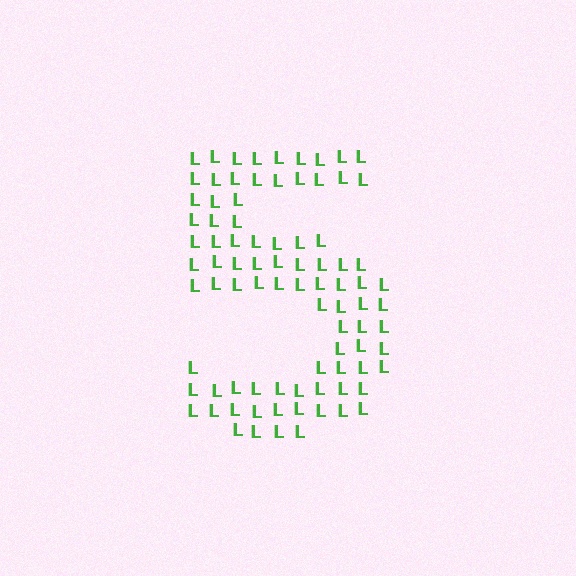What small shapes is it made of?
It is made of small letter L's.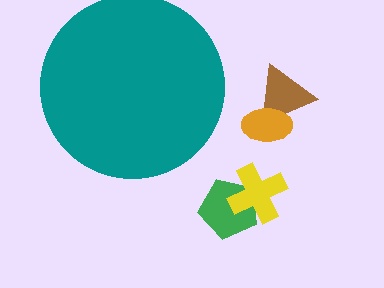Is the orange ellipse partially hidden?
No, the orange ellipse is fully visible.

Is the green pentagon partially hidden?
No, the green pentagon is fully visible.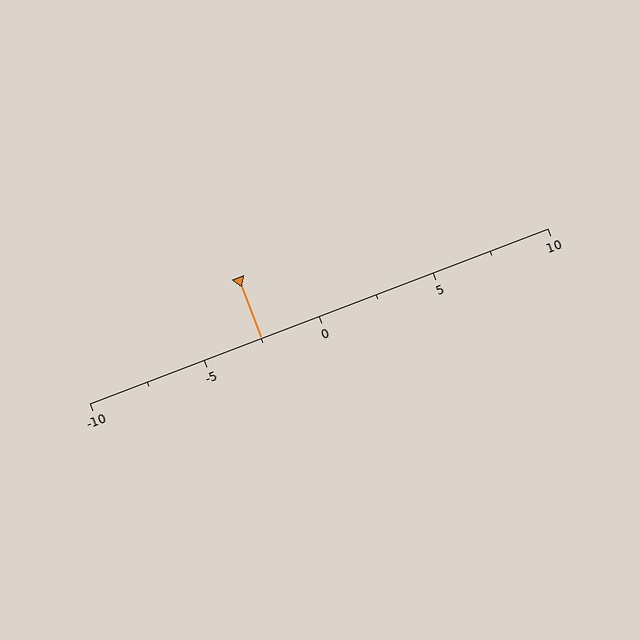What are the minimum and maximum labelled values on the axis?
The axis runs from -10 to 10.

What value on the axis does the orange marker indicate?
The marker indicates approximately -2.5.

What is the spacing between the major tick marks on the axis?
The major ticks are spaced 5 apart.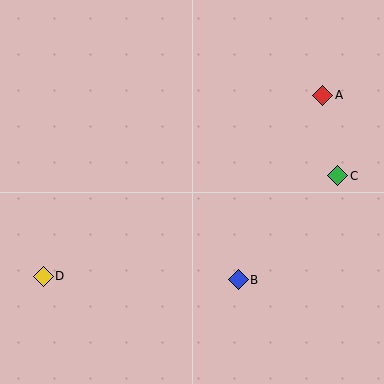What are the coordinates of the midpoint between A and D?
The midpoint between A and D is at (183, 186).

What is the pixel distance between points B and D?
The distance between B and D is 195 pixels.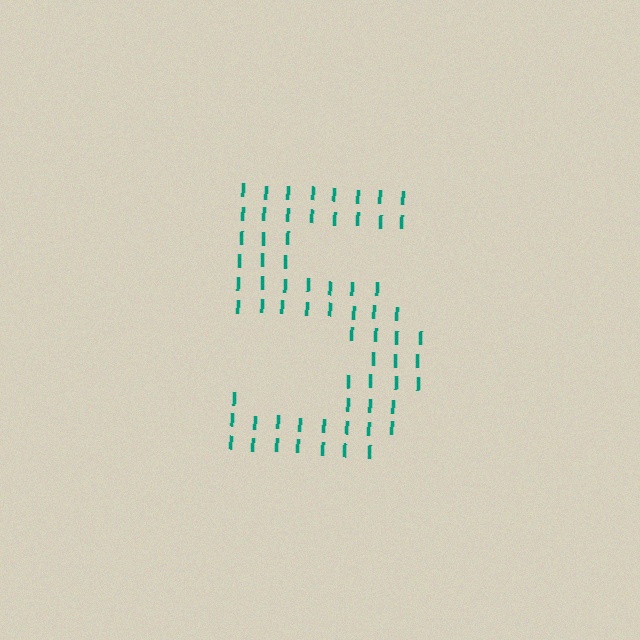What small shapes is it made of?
It is made of small letter I's.